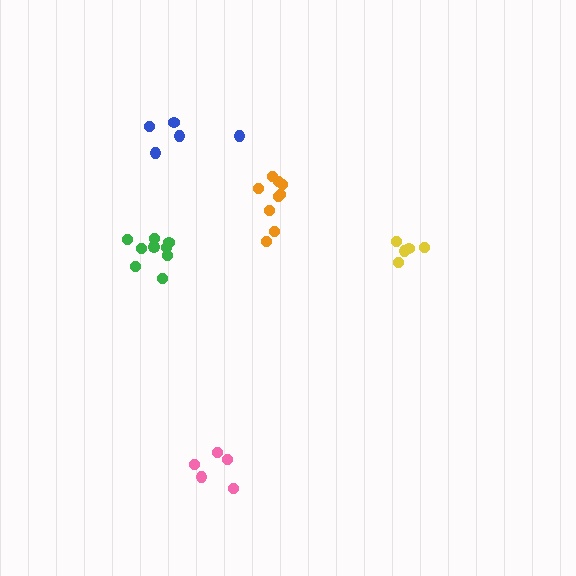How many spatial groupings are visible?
There are 5 spatial groupings.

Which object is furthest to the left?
The green cluster is leftmost.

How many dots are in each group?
Group 1: 9 dots, Group 2: 5 dots, Group 3: 5 dots, Group 4: 9 dots, Group 5: 5 dots (33 total).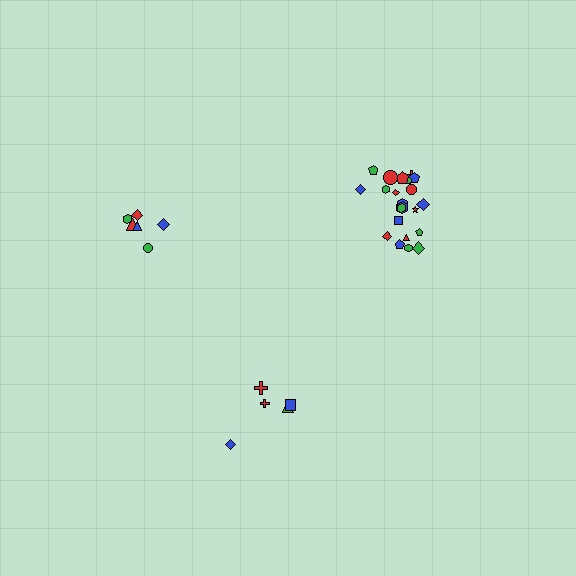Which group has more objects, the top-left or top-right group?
The top-right group.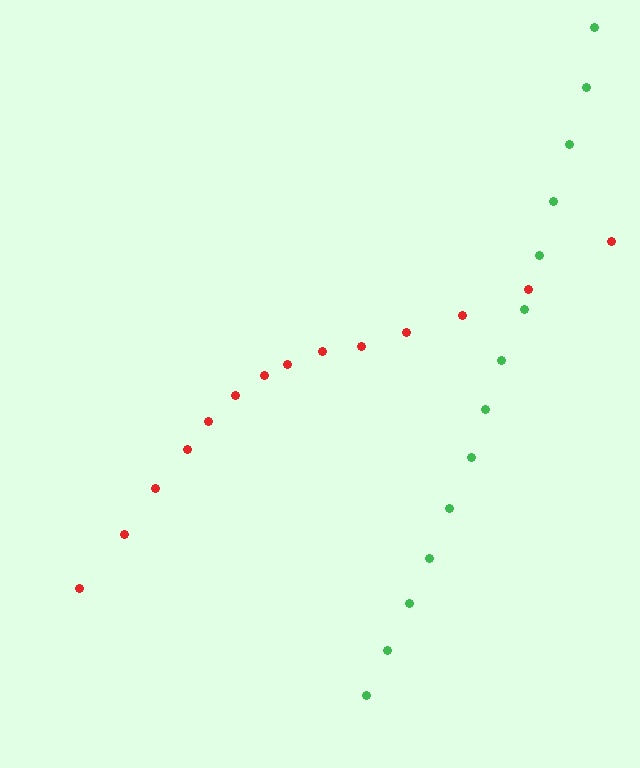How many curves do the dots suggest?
There are 2 distinct paths.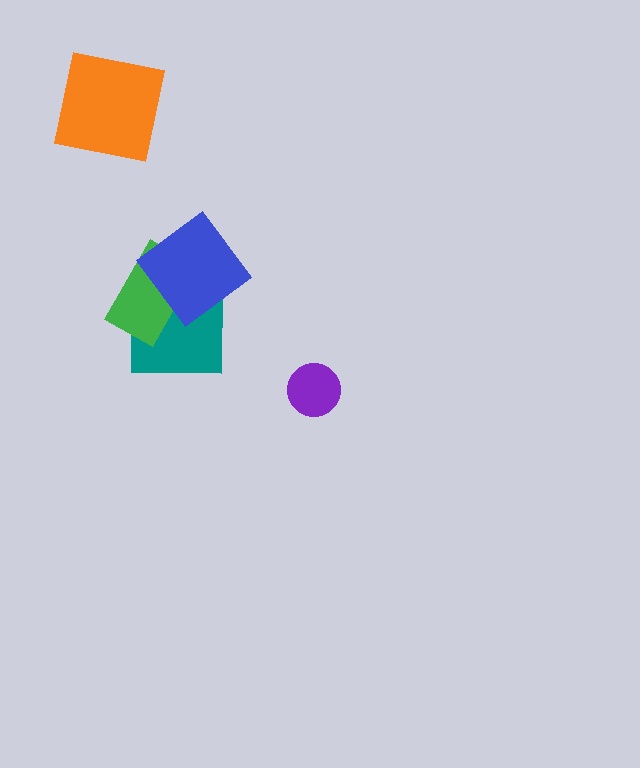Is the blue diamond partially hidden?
No, no other shape covers it.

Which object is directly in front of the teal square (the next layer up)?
The green rectangle is directly in front of the teal square.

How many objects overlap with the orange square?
0 objects overlap with the orange square.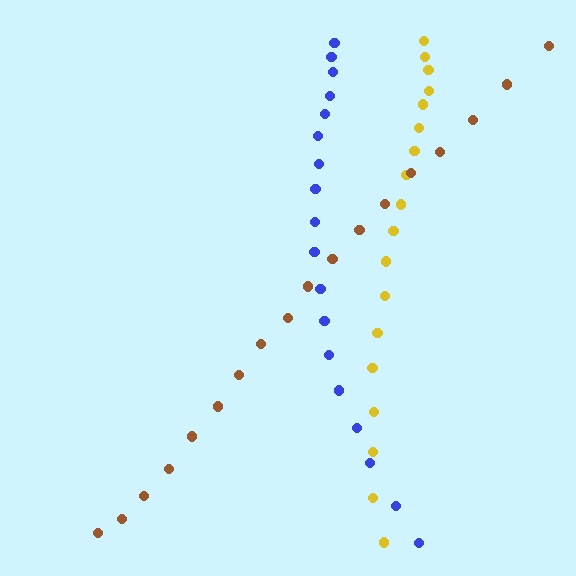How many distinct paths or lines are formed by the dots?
There are 3 distinct paths.